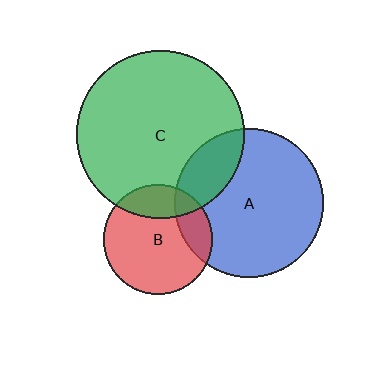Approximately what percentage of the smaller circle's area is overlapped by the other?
Approximately 20%.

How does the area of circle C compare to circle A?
Approximately 1.3 times.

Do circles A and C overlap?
Yes.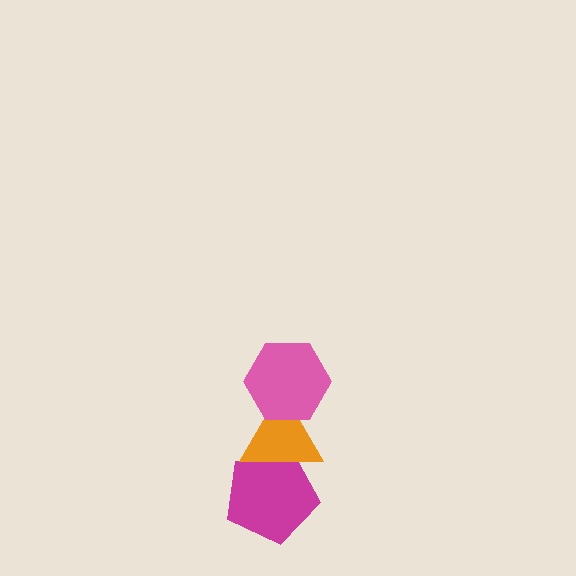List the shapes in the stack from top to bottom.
From top to bottom: the pink hexagon, the orange triangle, the magenta pentagon.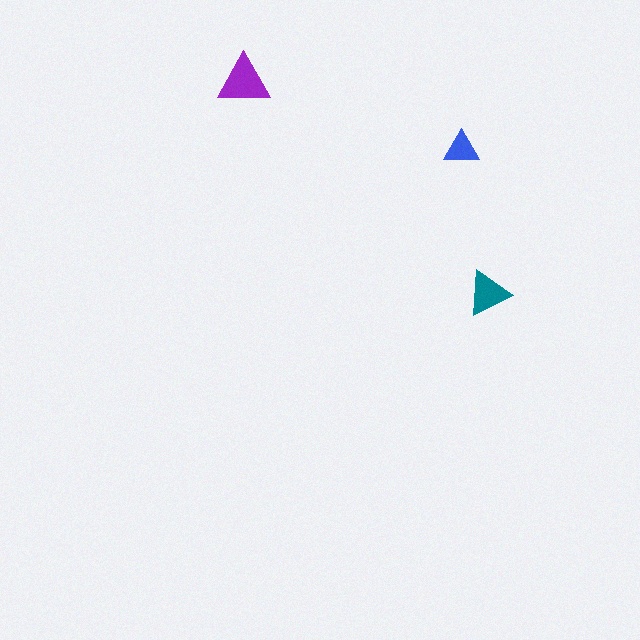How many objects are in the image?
There are 3 objects in the image.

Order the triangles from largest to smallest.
the purple one, the teal one, the blue one.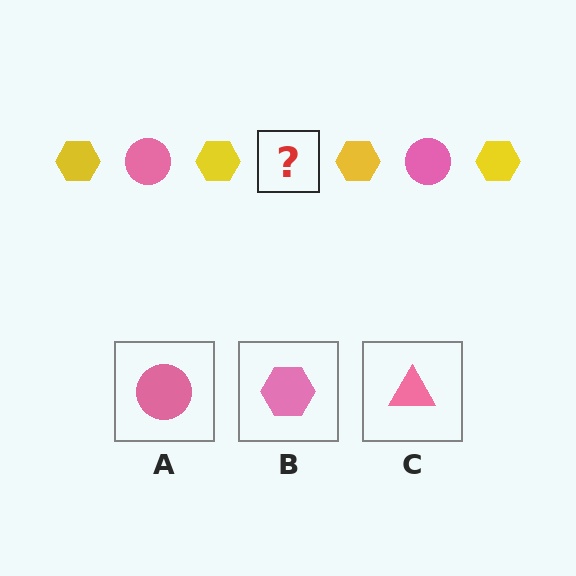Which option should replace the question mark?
Option A.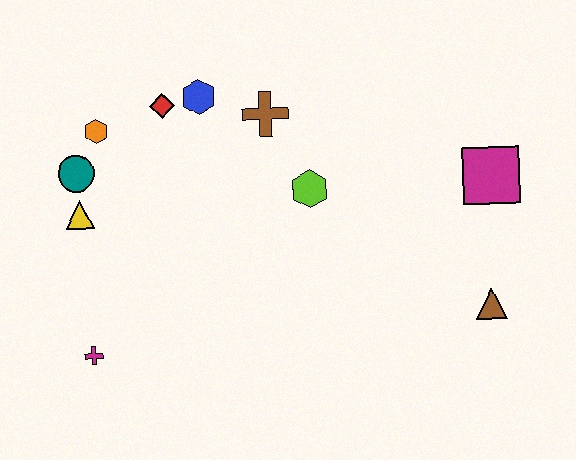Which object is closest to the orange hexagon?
The teal circle is closest to the orange hexagon.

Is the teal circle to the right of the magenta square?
No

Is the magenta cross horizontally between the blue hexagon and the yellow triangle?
Yes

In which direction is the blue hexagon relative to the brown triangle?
The blue hexagon is to the left of the brown triangle.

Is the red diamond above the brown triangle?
Yes